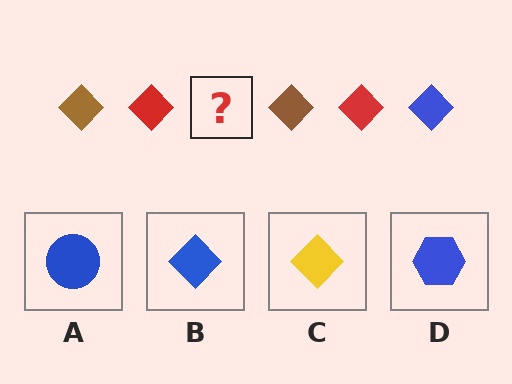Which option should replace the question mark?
Option B.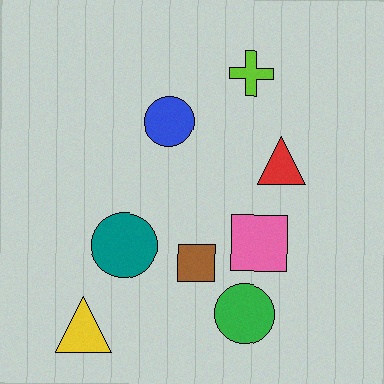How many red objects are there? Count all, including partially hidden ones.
There is 1 red object.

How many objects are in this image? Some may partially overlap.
There are 8 objects.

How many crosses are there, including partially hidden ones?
There is 1 cross.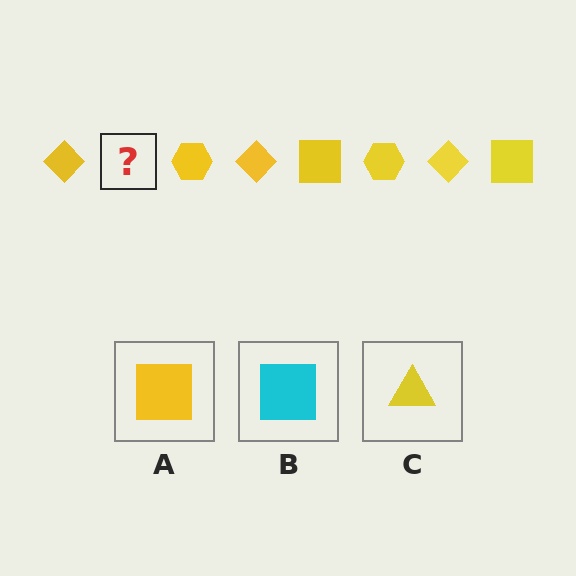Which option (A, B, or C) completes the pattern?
A.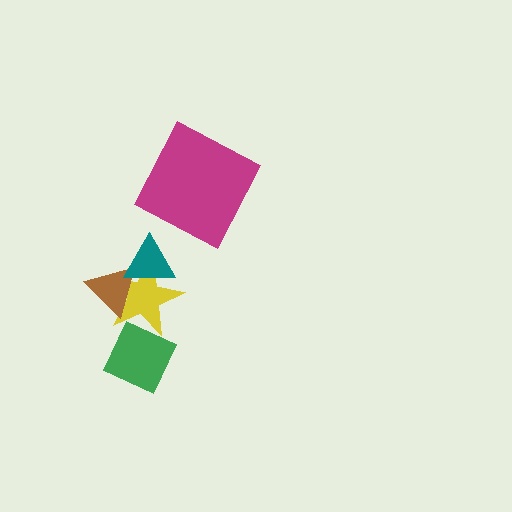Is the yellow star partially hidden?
Yes, it is partially covered by another shape.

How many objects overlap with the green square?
1 object overlaps with the green square.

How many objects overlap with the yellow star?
3 objects overlap with the yellow star.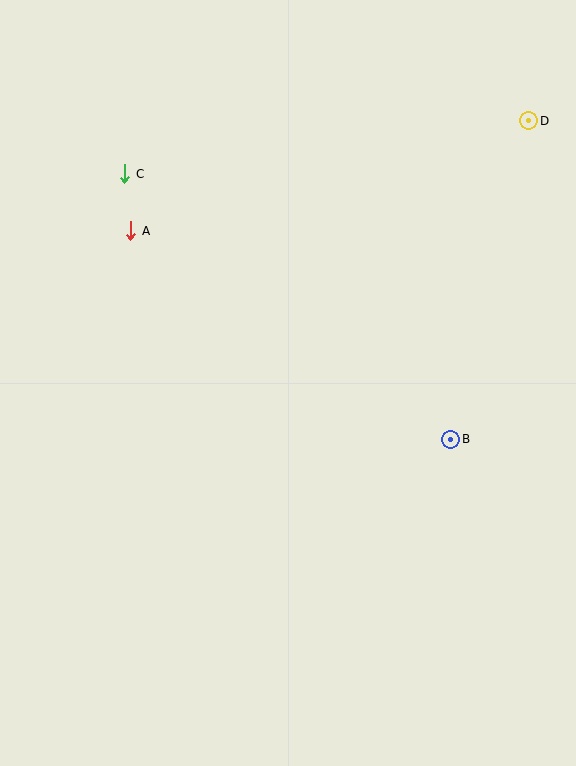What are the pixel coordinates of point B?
Point B is at (451, 439).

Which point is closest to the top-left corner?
Point C is closest to the top-left corner.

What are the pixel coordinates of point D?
Point D is at (529, 121).